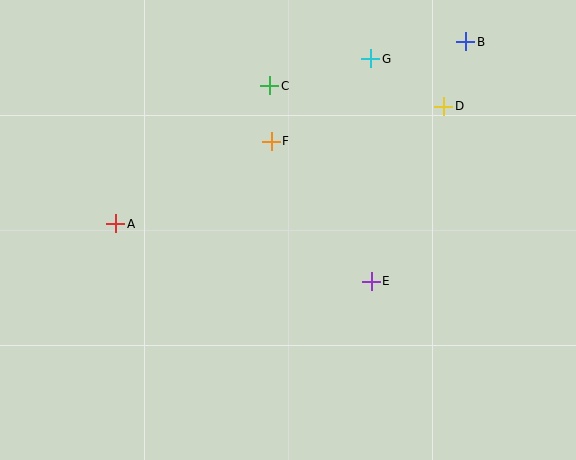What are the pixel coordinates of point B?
Point B is at (466, 42).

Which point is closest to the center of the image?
Point F at (271, 141) is closest to the center.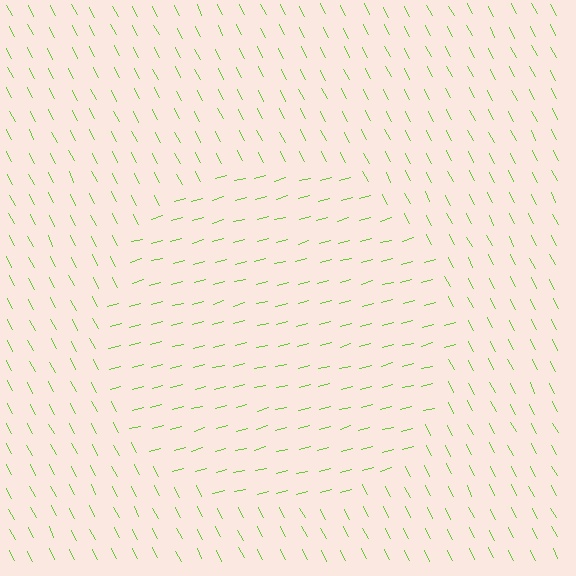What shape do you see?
I see a circle.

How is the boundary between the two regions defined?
The boundary is defined purely by a change in line orientation (approximately 78 degrees difference). All lines are the same color and thickness.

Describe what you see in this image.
The image is filled with small lime line segments. A circle region in the image has lines oriented differently from the surrounding lines, creating a visible texture boundary.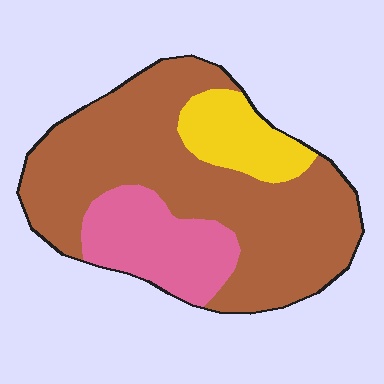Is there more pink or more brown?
Brown.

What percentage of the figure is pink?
Pink takes up less than a quarter of the figure.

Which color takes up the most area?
Brown, at roughly 65%.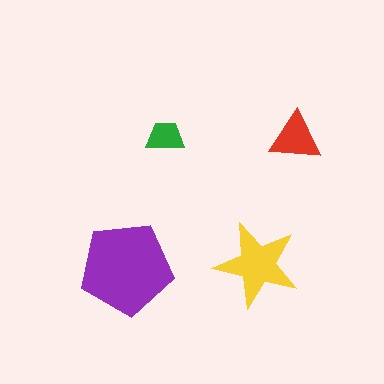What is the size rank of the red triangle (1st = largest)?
3rd.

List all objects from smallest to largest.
The green trapezoid, the red triangle, the yellow star, the purple pentagon.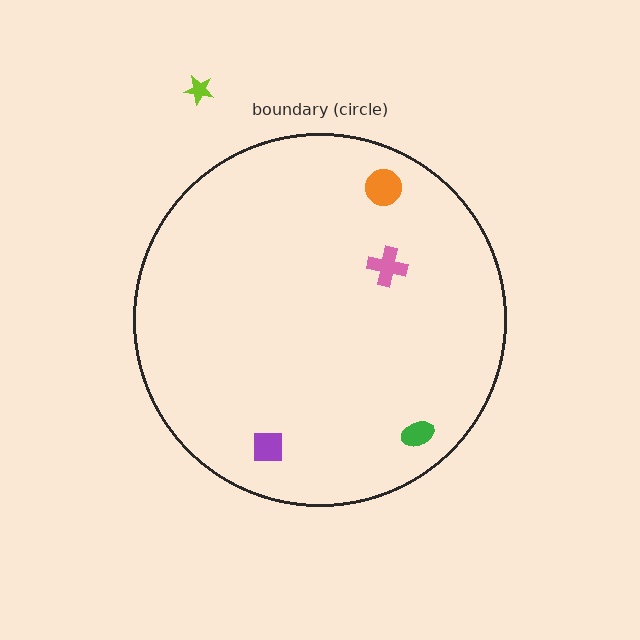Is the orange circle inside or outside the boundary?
Inside.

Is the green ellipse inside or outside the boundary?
Inside.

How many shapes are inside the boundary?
4 inside, 1 outside.